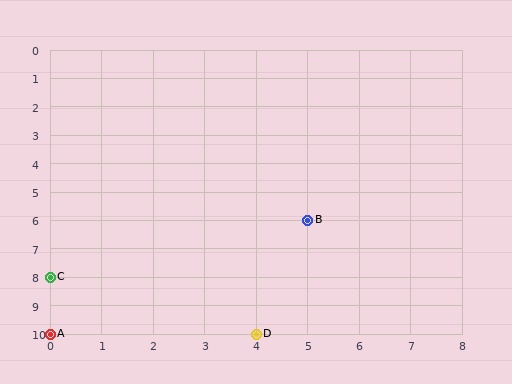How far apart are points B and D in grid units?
Points B and D are 1 column and 4 rows apart (about 4.1 grid units diagonally).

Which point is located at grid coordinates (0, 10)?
Point A is at (0, 10).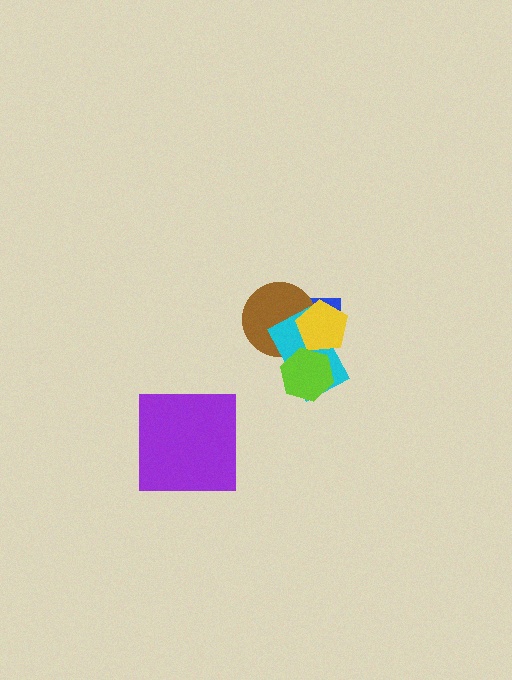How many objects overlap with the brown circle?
3 objects overlap with the brown circle.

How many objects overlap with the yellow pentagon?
3 objects overlap with the yellow pentagon.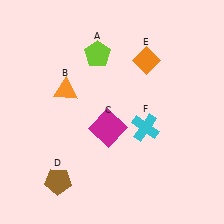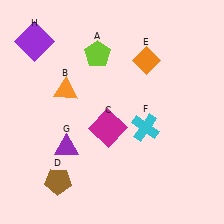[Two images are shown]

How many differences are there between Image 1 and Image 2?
There are 2 differences between the two images.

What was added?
A purple triangle (G), a purple square (H) were added in Image 2.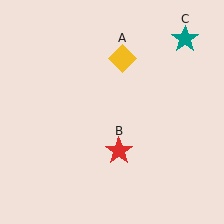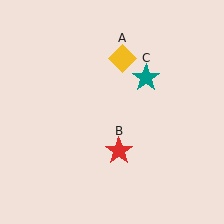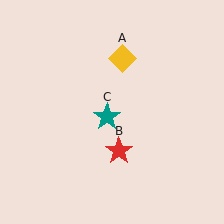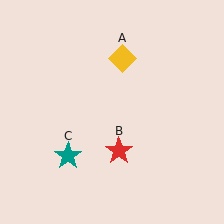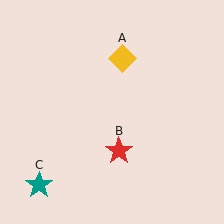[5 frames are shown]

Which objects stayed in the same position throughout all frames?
Yellow diamond (object A) and red star (object B) remained stationary.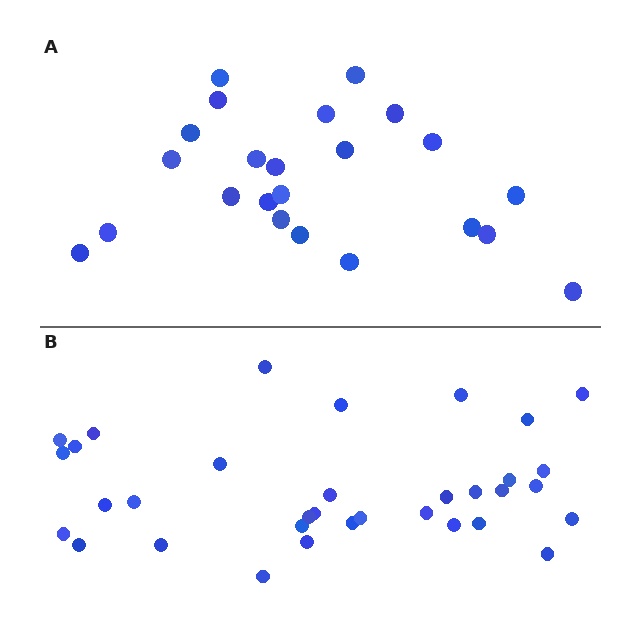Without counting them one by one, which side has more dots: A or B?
Region B (the bottom region) has more dots.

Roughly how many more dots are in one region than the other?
Region B has roughly 12 or so more dots than region A.